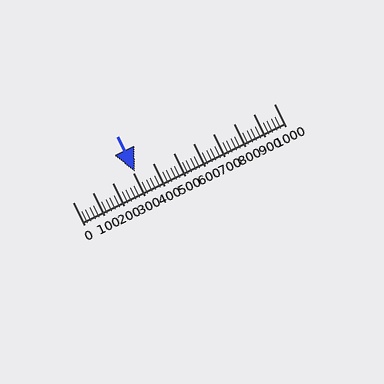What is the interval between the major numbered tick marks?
The major tick marks are spaced 100 units apart.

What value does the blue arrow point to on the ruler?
The blue arrow points to approximately 312.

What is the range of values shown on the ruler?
The ruler shows values from 0 to 1000.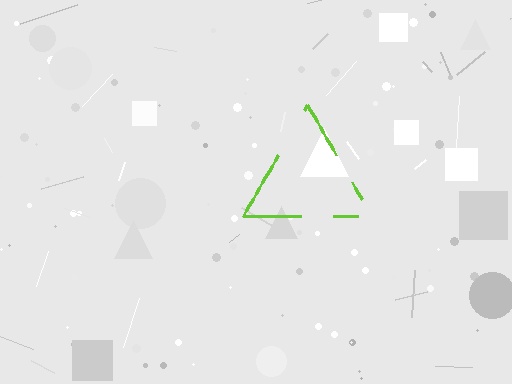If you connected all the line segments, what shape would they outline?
They would outline a triangle.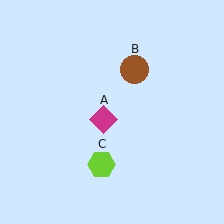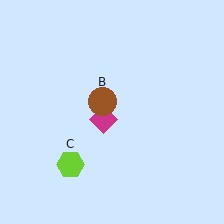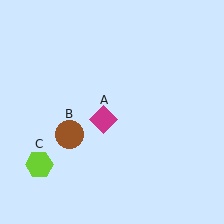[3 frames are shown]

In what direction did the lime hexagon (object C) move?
The lime hexagon (object C) moved left.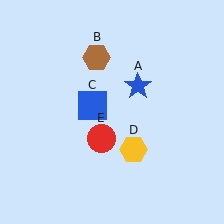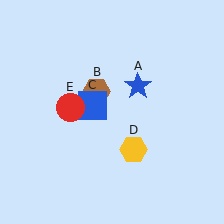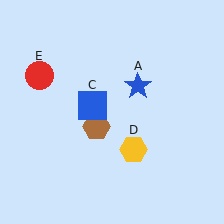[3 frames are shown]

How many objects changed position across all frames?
2 objects changed position: brown hexagon (object B), red circle (object E).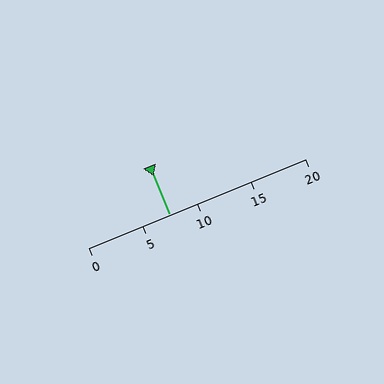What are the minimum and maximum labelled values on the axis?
The axis runs from 0 to 20.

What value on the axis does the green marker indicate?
The marker indicates approximately 7.5.